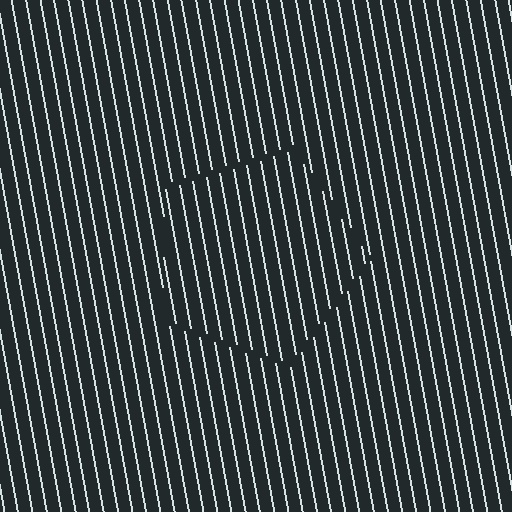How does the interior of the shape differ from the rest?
The interior of the shape contains the same grating, shifted by half a period — the contour is defined by the phase discontinuity where line-ends from the inner and outer gratings abut.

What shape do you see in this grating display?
An illusory pentagon. The interior of the shape contains the same grating, shifted by half a period — the contour is defined by the phase discontinuity where line-ends from the inner and outer gratings abut.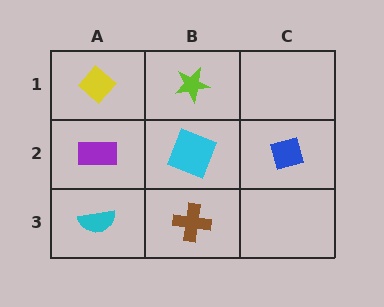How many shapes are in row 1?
2 shapes.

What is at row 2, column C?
A blue diamond.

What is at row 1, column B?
A lime star.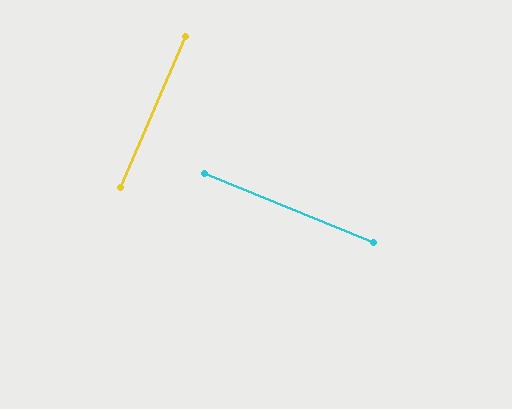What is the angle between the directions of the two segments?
Approximately 89 degrees.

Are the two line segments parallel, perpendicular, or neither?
Perpendicular — they meet at approximately 89°.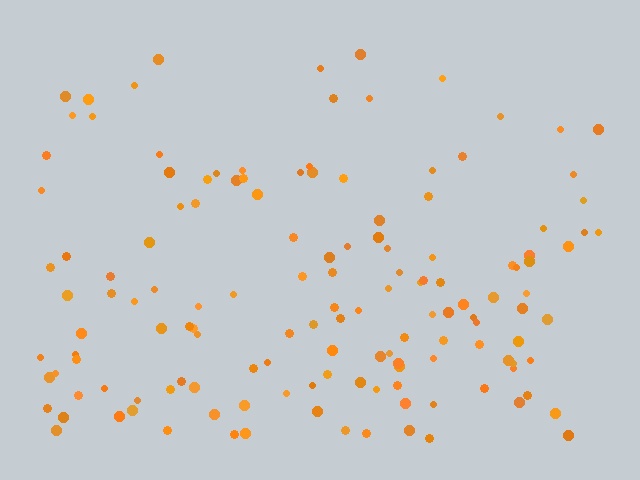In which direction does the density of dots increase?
From top to bottom, with the bottom side densest.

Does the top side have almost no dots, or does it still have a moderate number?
Still a moderate number, just noticeably fewer than the bottom.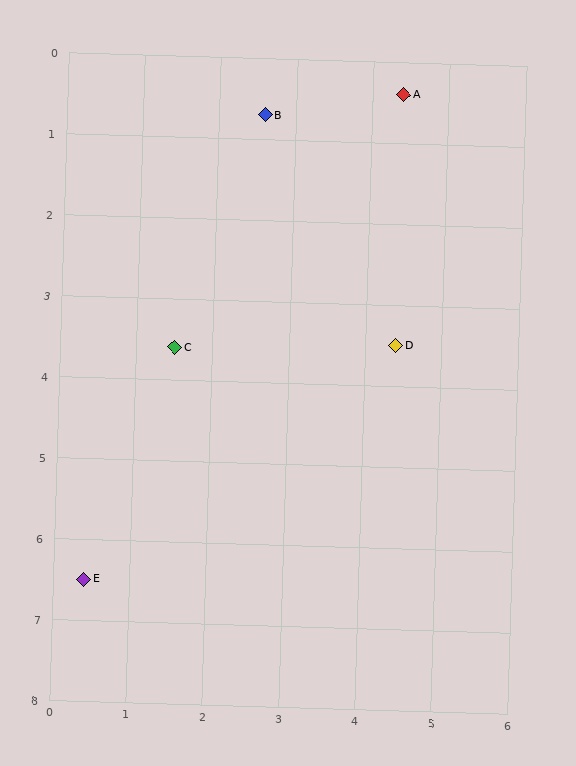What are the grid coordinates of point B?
Point B is at approximately (2.6, 0.7).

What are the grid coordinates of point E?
Point E is at approximately (0.4, 6.5).